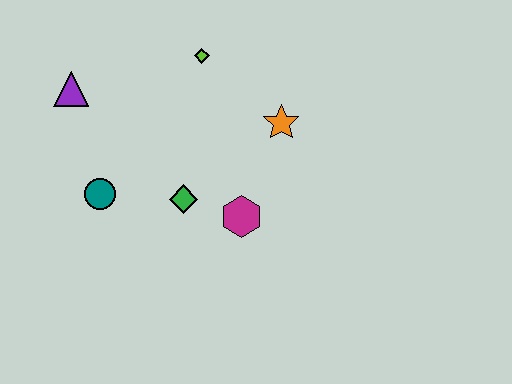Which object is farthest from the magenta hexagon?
The purple triangle is farthest from the magenta hexagon.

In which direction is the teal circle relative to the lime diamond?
The teal circle is below the lime diamond.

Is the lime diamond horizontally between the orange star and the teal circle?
Yes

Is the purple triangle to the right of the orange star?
No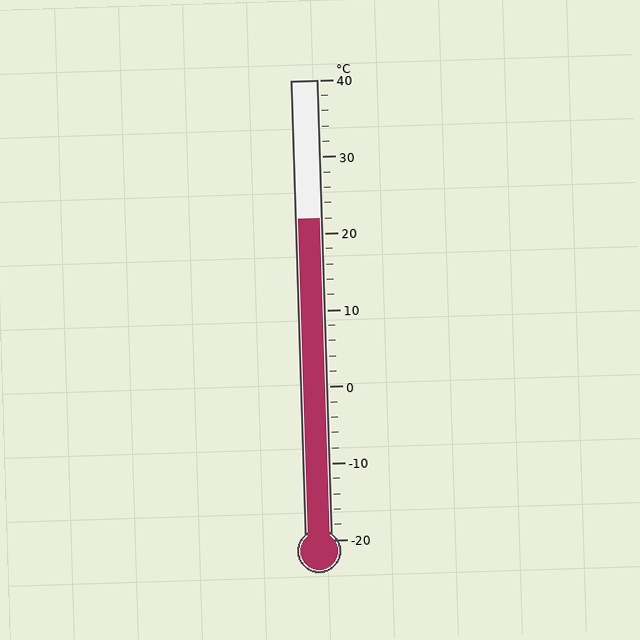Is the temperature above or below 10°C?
The temperature is above 10°C.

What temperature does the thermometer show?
The thermometer shows approximately 22°C.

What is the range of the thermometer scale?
The thermometer scale ranges from -20°C to 40°C.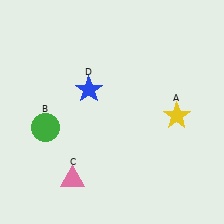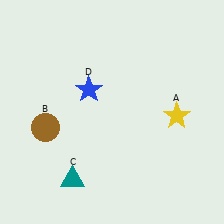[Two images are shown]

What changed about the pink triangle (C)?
In Image 1, C is pink. In Image 2, it changed to teal.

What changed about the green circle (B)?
In Image 1, B is green. In Image 2, it changed to brown.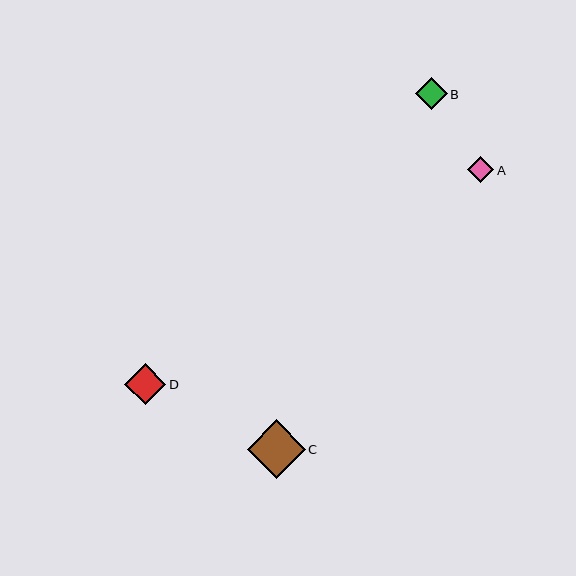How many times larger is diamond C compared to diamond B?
Diamond C is approximately 1.8 times the size of diamond B.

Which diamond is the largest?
Diamond C is the largest with a size of approximately 58 pixels.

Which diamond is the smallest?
Diamond A is the smallest with a size of approximately 26 pixels.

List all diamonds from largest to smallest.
From largest to smallest: C, D, B, A.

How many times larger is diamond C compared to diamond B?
Diamond C is approximately 1.8 times the size of diamond B.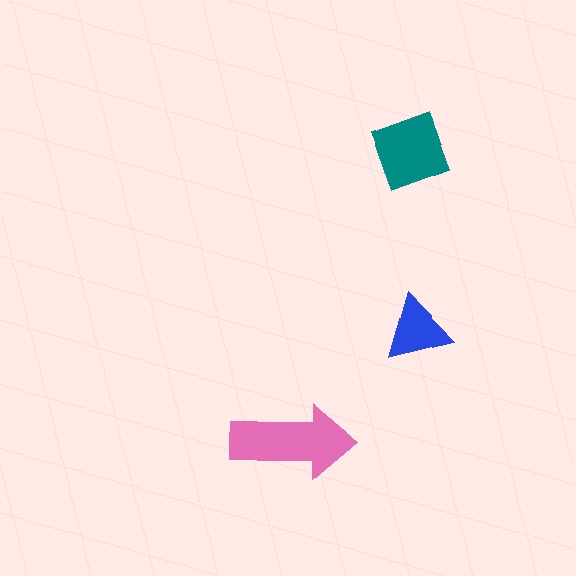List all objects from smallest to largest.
The blue triangle, the teal square, the pink arrow.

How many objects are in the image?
There are 3 objects in the image.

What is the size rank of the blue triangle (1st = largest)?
3rd.